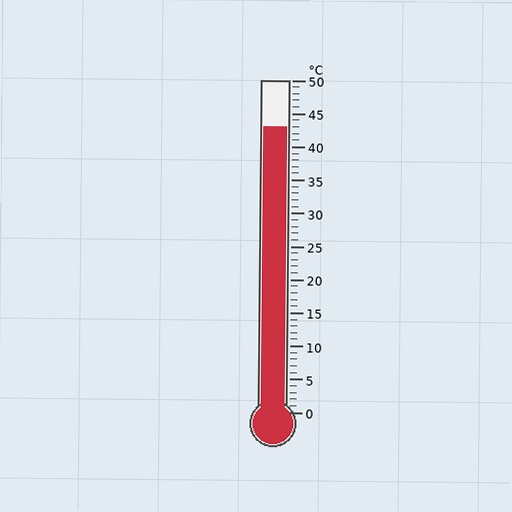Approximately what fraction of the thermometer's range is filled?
The thermometer is filled to approximately 85% of its range.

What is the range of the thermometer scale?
The thermometer scale ranges from 0°C to 50°C.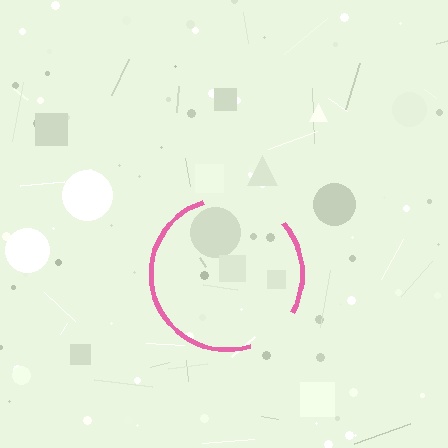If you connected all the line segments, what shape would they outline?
They would outline a circle.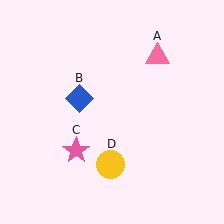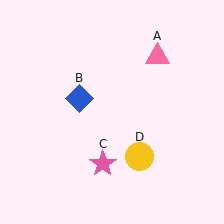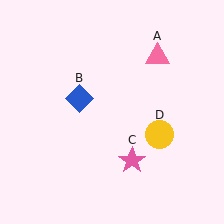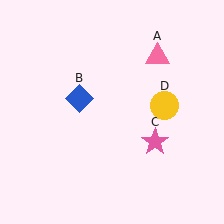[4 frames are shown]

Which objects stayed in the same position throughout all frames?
Pink triangle (object A) and blue diamond (object B) remained stationary.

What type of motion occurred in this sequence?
The pink star (object C), yellow circle (object D) rotated counterclockwise around the center of the scene.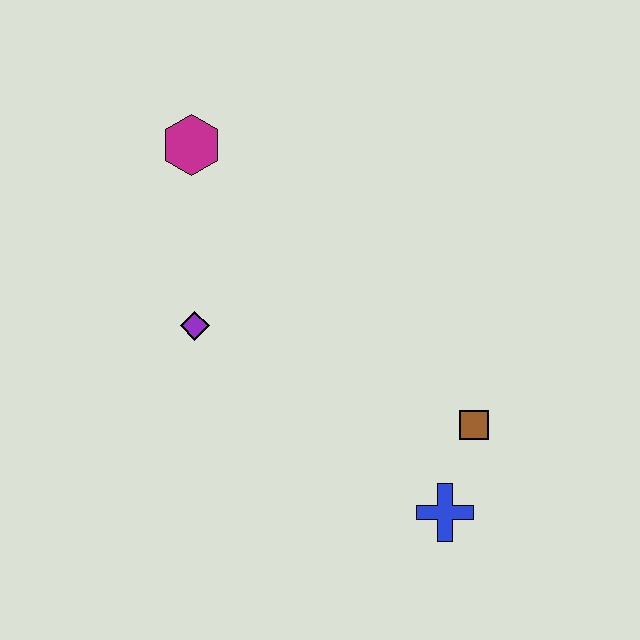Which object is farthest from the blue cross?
The magenta hexagon is farthest from the blue cross.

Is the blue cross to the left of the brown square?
Yes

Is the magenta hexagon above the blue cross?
Yes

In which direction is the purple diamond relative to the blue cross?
The purple diamond is to the left of the blue cross.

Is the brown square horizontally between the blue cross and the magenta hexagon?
No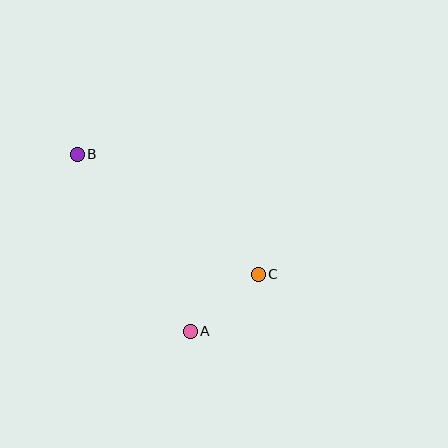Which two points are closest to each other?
Points A and C are closest to each other.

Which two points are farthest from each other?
Points B and C are farthest from each other.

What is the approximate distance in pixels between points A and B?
The distance between A and B is approximately 210 pixels.